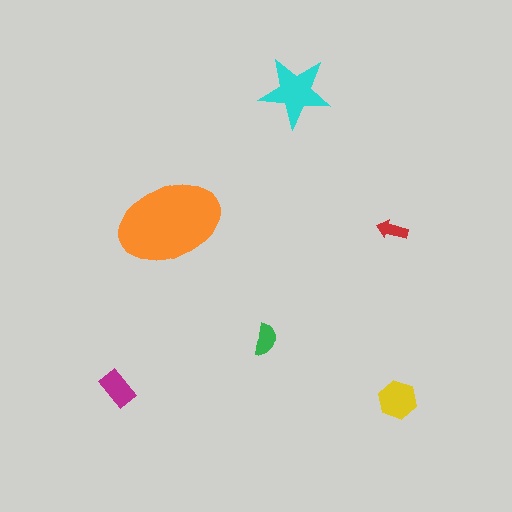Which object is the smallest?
The red arrow.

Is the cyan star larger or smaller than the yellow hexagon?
Larger.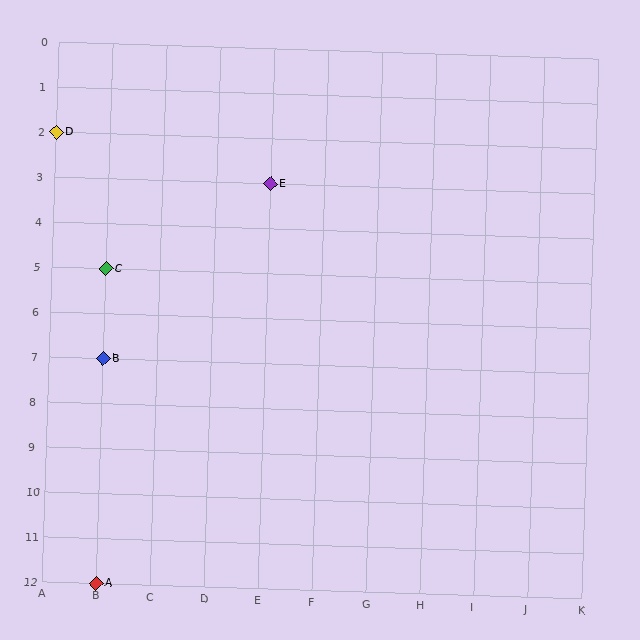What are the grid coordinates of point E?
Point E is at grid coordinates (E, 3).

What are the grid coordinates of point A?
Point A is at grid coordinates (B, 12).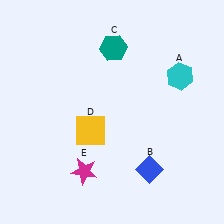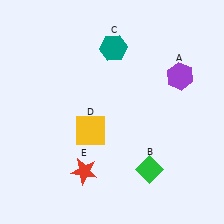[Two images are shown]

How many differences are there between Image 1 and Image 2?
There are 3 differences between the two images.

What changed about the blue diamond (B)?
In Image 1, B is blue. In Image 2, it changed to green.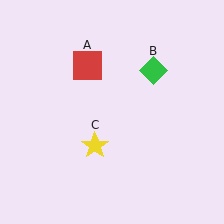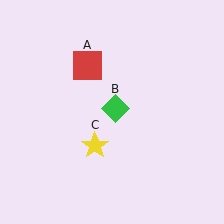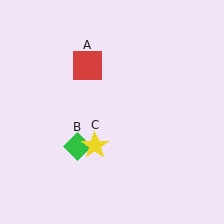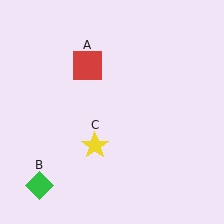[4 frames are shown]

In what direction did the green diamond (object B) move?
The green diamond (object B) moved down and to the left.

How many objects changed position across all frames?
1 object changed position: green diamond (object B).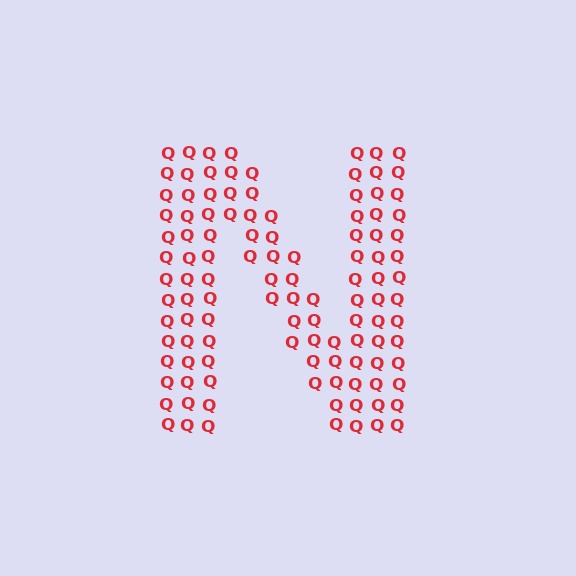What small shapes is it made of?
It is made of small letter Q's.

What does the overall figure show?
The overall figure shows the letter N.